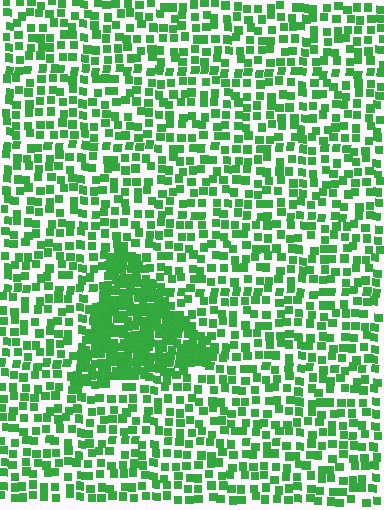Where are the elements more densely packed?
The elements are more densely packed inside the triangle boundary.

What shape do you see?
I see a triangle.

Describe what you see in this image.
The image contains small green elements arranged at two different densities. A triangle-shaped region is visible where the elements are more densely packed than the surrounding area.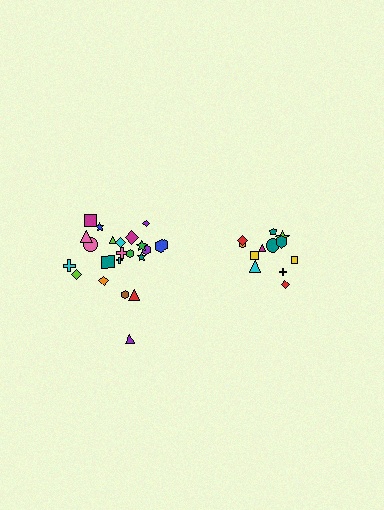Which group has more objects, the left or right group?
The left group.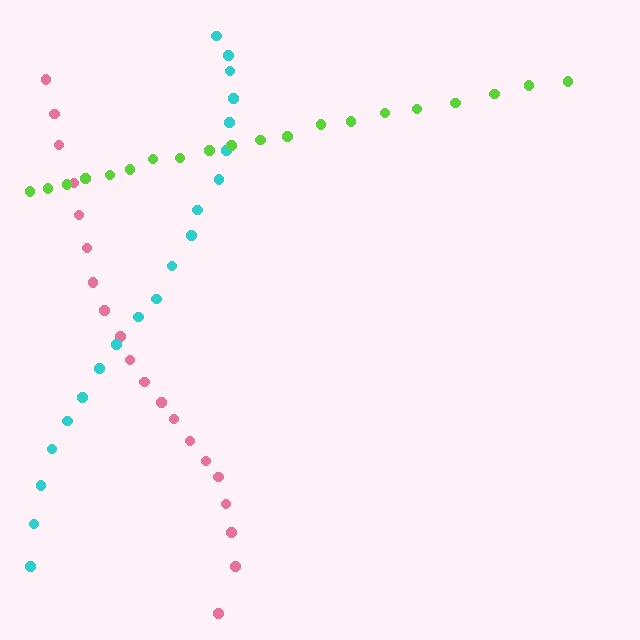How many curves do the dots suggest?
There are 3 distinct paths.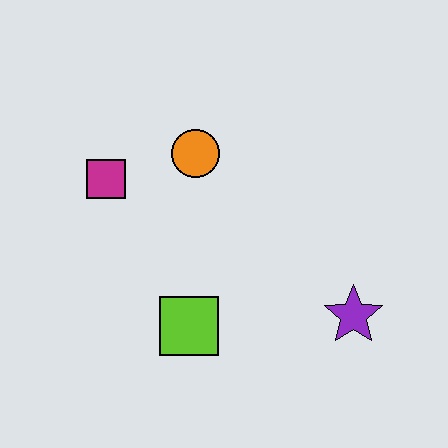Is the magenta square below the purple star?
No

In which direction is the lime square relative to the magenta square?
The lime square is below the magenta square.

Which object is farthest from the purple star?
The magenta square is farthest from the purple star.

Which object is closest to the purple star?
The lime square is closest to the purple star.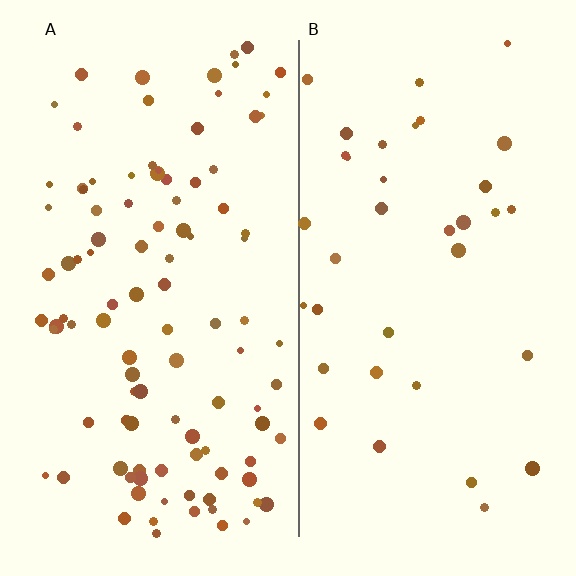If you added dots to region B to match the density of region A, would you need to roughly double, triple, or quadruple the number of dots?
Approximately triple.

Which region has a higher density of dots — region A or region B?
A (the left).